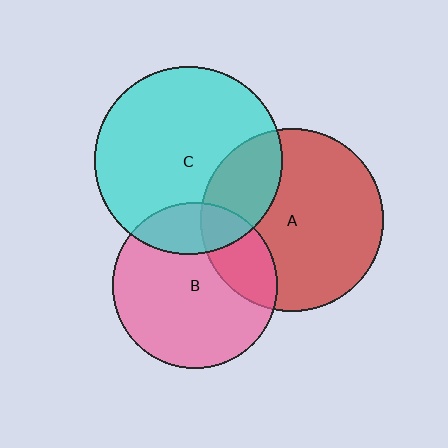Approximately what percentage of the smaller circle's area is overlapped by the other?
Approximately 20%.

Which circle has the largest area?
Circle C (cyan).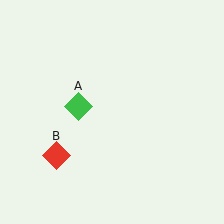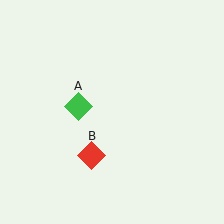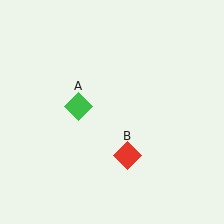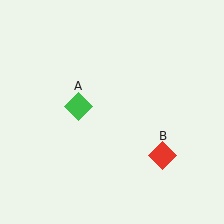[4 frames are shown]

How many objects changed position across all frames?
1 object changed position: red diamond (object B).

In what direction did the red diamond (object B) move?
The red diamond (object B) moved right.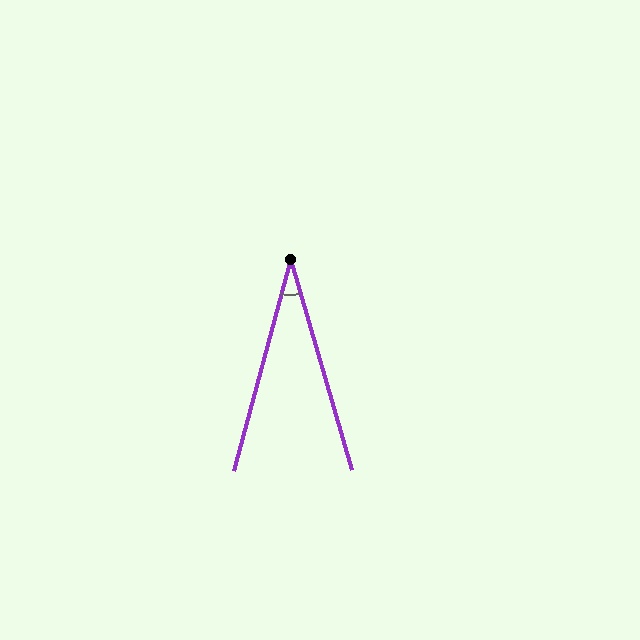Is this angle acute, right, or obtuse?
It is acute.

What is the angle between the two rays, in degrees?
Approximately 31 degrees.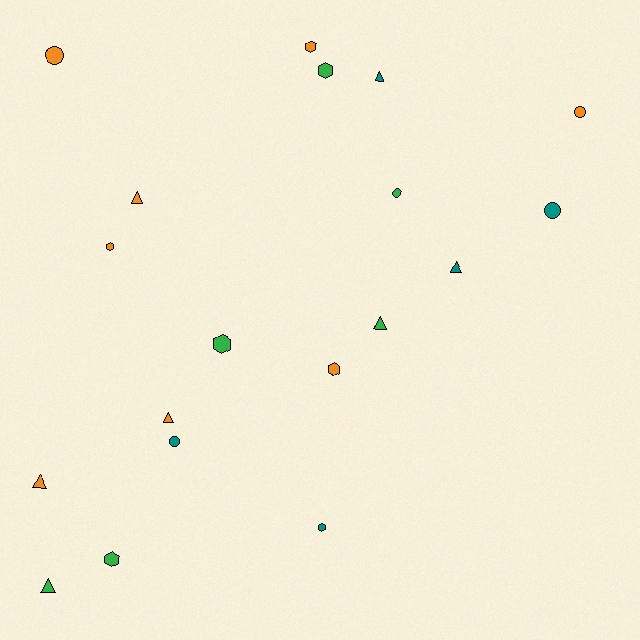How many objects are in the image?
There are 19 objects.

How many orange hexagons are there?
There are 3 orange hexagons.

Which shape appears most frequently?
Hexagon, with 7 objects.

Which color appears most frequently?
Orange, with 8 objects.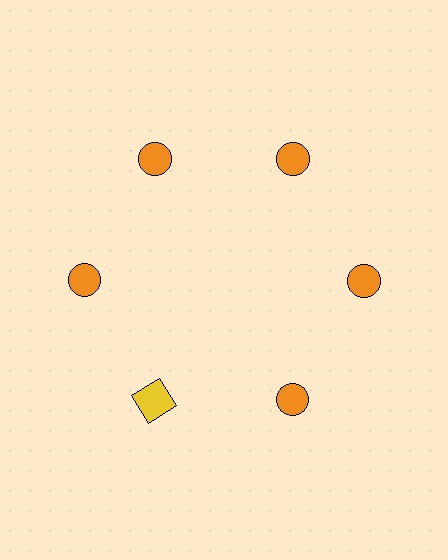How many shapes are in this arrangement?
There are 6 shapes arranged in a ring pattern.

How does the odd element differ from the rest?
It differs in both color (yellow instead of orange) and shape (square instead of circle).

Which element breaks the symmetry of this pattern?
The yellow square at roughly the 7 o'clock position breaks the symmetry. All other shapes are orange circles.